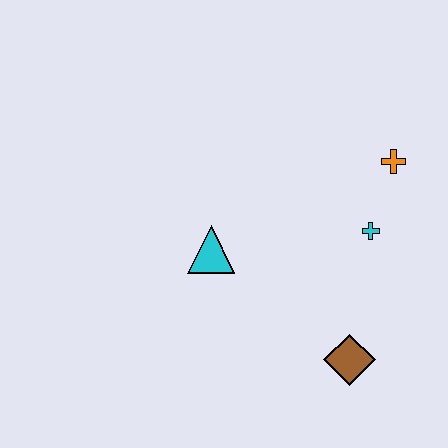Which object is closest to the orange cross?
The cyan cross is closest to the orange cross.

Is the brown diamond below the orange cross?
Yes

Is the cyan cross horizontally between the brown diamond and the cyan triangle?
No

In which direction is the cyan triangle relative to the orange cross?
The cyan triangle is to the left of the orange cross.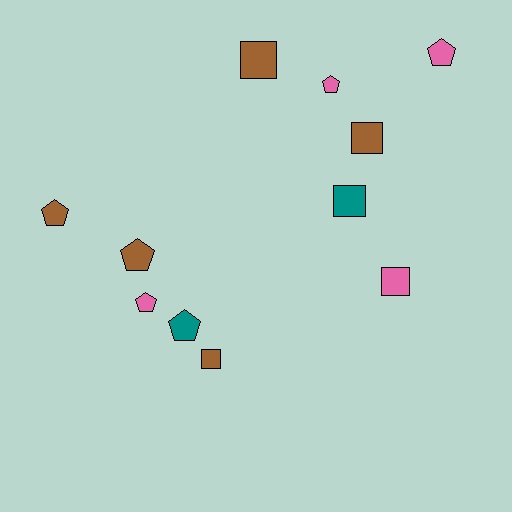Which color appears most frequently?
Brown, with 5 objects.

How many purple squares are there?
There are no purple squares.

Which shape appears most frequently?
Pentagon, with 6 objects.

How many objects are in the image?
There are 11 objects.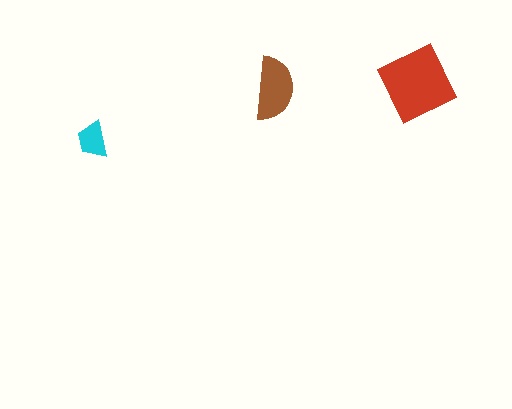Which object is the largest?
The red diamond.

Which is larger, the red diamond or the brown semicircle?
The red diamond.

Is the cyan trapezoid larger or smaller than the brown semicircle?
Smaller.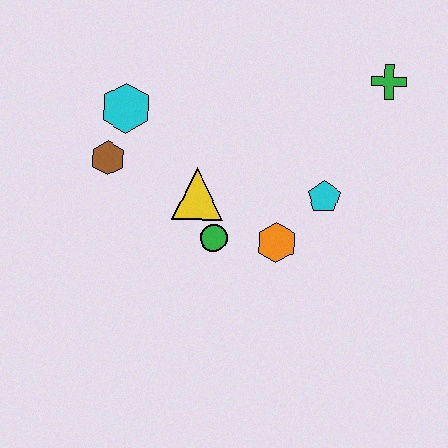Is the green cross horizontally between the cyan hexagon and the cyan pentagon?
No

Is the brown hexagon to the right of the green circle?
No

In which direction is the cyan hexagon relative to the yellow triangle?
The cyan hexagon is above the yellow triangle.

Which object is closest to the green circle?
The yellow triangle is closest to the green circle.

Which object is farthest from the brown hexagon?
The green cross is farthest from the brown hexagon.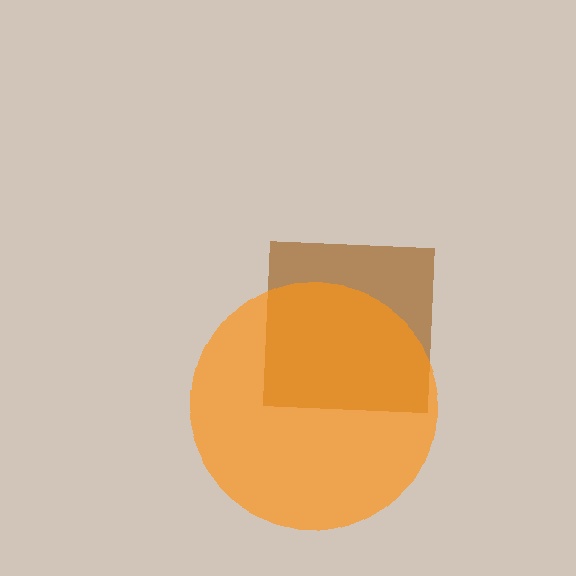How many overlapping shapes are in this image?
There are 2 overlapping shapes in the image.